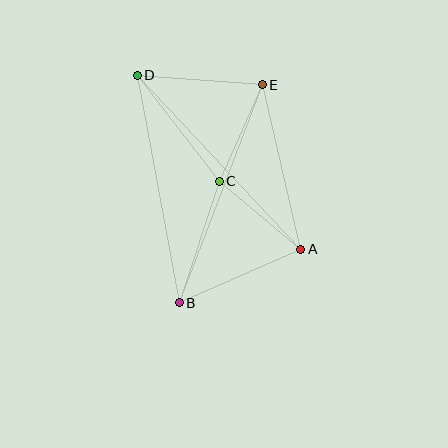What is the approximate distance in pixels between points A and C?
The distance between A and C is approximately 106 pixels.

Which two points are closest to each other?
Points C and E are closest to each other.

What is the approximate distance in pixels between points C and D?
The distance between C and D is approximately 134 pixels.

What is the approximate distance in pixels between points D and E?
The distance between D and E is approximately 125 pixels.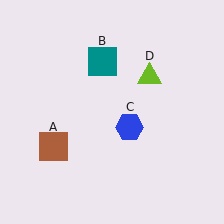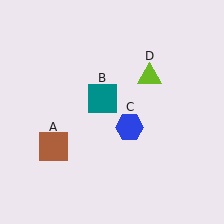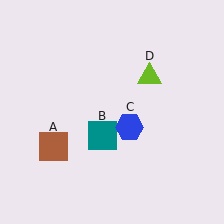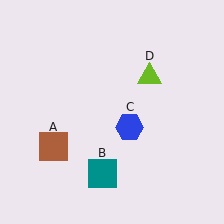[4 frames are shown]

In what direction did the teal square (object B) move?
The teal square (object B) moved down.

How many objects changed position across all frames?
1 object changed position: teal square (object B).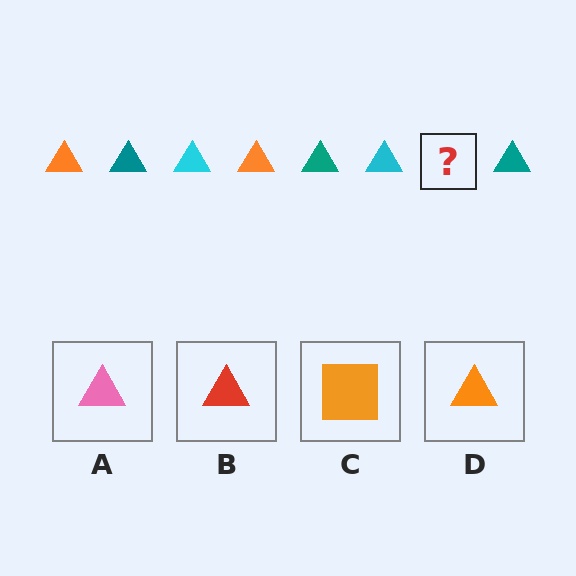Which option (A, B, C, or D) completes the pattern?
D.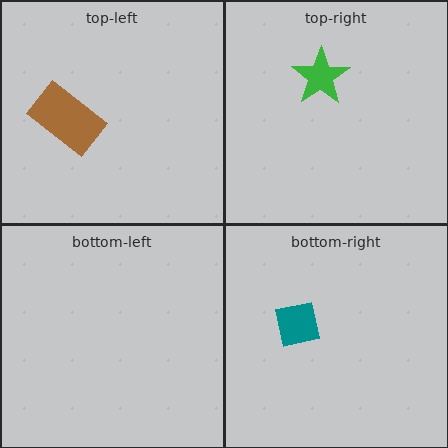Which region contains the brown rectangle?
The top-left region.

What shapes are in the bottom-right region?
The teal square.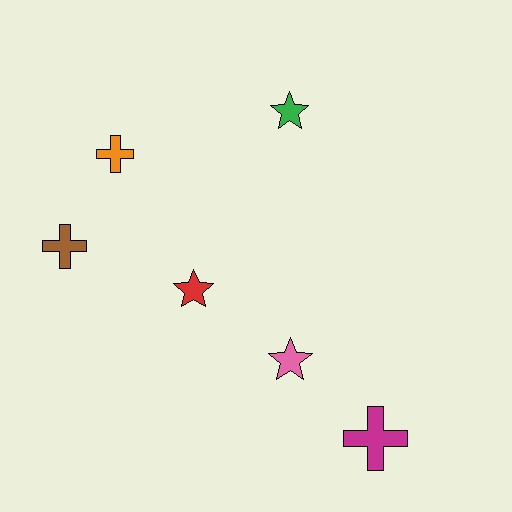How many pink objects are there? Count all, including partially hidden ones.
There is 1 pink object.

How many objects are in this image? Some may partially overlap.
There are 6 objects.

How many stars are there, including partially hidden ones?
There are 3 stars.